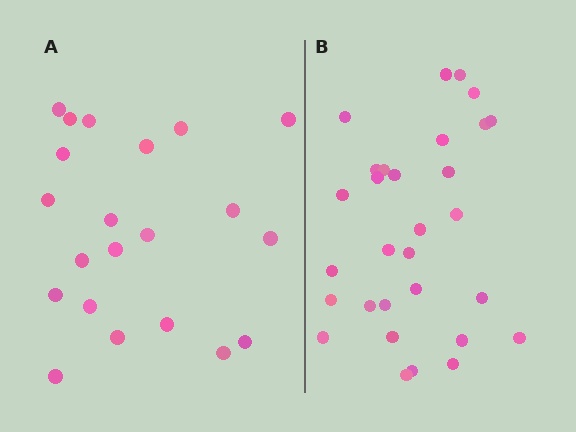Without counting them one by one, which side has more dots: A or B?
Region B (the right region) has more dots.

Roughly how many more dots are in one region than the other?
Region B has roughly 8 or so more dots than region A.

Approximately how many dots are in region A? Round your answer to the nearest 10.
About 20 dots. (The exact count is 21, which rounds to 20.)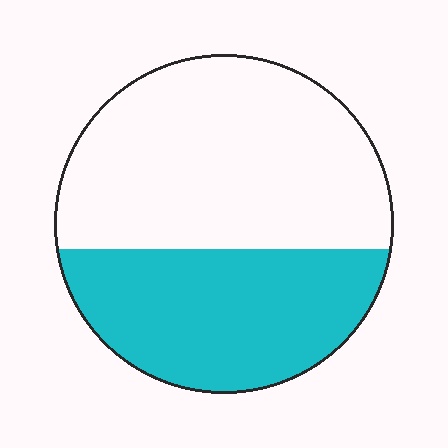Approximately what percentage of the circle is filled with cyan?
Approximately 40%.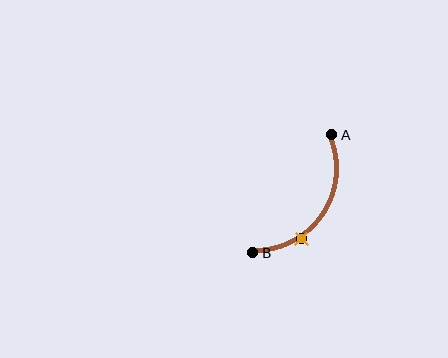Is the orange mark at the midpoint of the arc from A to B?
No. The orange mark lies on the arc but is closer to endpoint B. The arc midpoint would be at the point on the curve equidistant along the arc from both A and B.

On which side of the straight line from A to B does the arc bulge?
The arc bulges below and to the right of the straight line connecting A and B.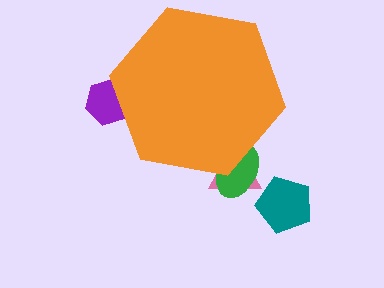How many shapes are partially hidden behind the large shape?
3 shapes are partially hidden.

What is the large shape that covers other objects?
An orange hexagon.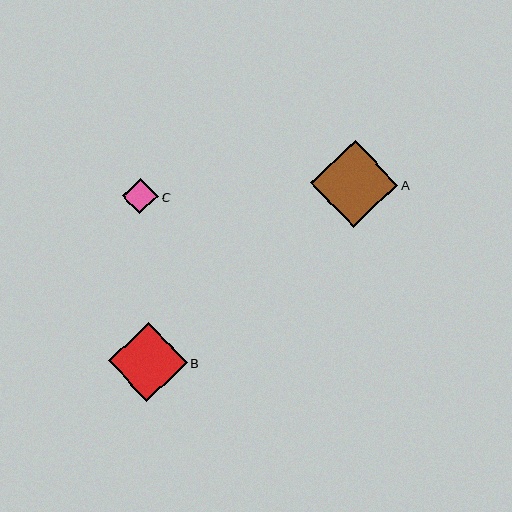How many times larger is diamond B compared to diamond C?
Diamond B is approximately 2.2 times the size of diamond C.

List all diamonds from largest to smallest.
From largest to smallest: A, B, C.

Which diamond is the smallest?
Diamond C is the smallest with a size of approximately 36 pixels.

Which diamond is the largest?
Diamond A is the largest with a size of approximately 87 pixels.